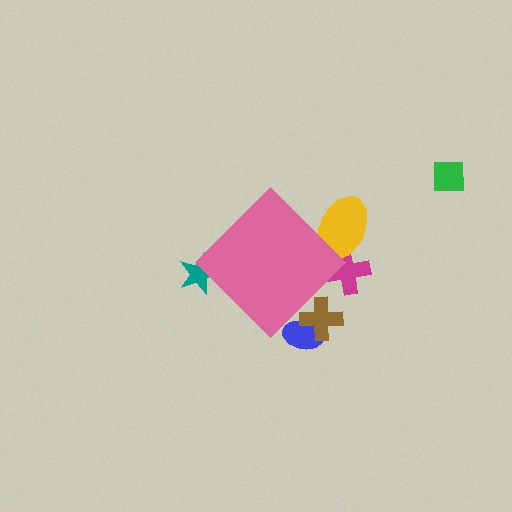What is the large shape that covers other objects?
A pink diamond.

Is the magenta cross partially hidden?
Yes, the magenta cross is partially hidden behind the pink diamond.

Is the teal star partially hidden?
Yes, the teal star is partially hidden behind the pink diamond.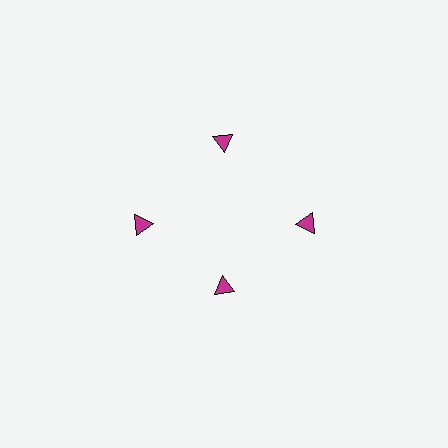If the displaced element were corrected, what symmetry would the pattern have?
It would have 4-fold rotational symmetry — the pattern would map onto itself every 90 degrees.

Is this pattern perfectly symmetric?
No. The 4 magenta triangles are arranged in a ring, but one element near the 6 o'clock position is pulled inward toward the center, breaking the 4-fold rotational symmetry.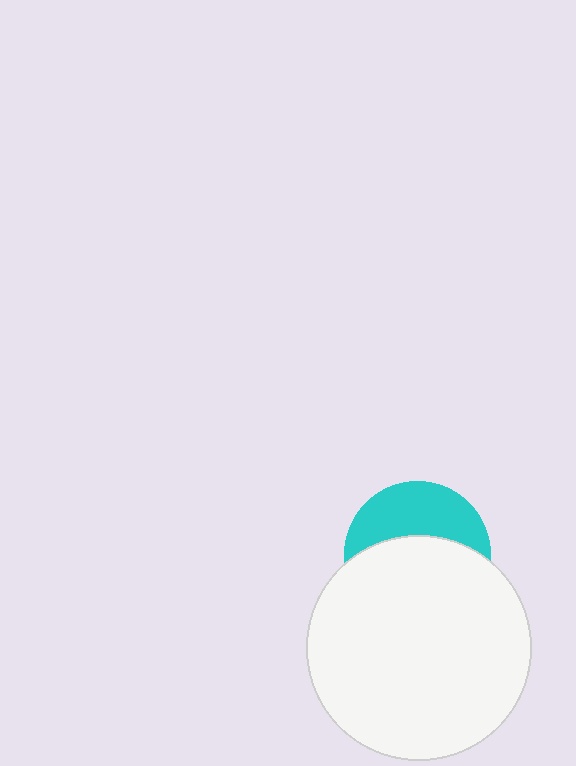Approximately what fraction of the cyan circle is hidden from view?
Roughly 60% of the cyan circle is hidden behind the white circle.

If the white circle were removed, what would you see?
You would see the complete cyan circle.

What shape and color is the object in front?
The object in front is a white circle.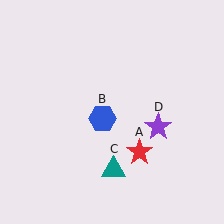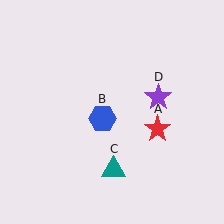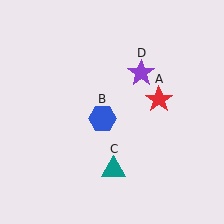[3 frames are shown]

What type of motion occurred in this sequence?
The red star (object A), purple star (object D) rotated counterclockwise around the center of the scene.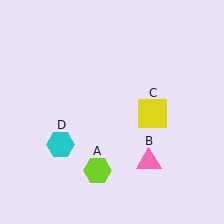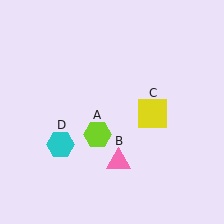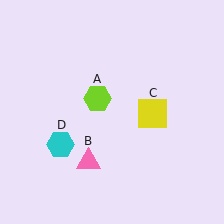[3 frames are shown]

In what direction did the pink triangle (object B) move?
The pink triangle (object B) moved left.